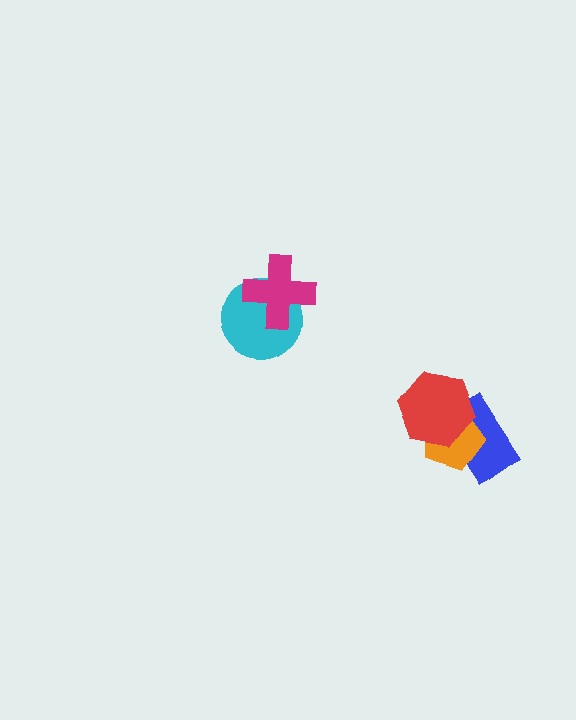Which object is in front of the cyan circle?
The magenta cross is in front of the cyan circle.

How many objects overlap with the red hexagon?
2 objects overlap with the red hexagon.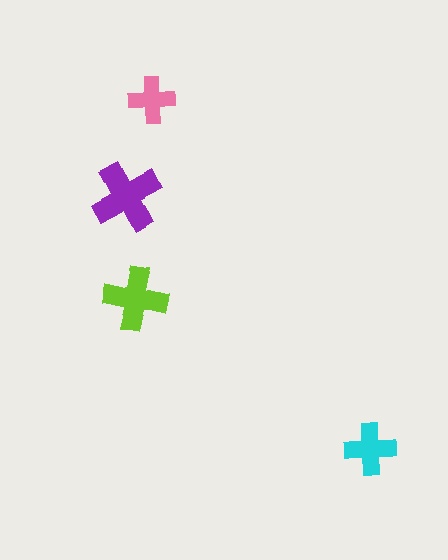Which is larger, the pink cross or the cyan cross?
The cyan one.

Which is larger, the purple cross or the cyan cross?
The purple one.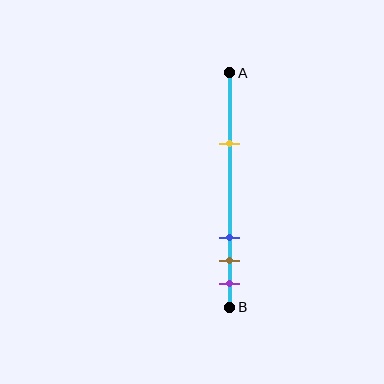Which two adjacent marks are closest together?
The brown and purple marks are the closest adjacent pair.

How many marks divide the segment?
There are 4 marks dividing the segment.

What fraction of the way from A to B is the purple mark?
The purple mark is approximately 90% (0.9) of the way from A to B.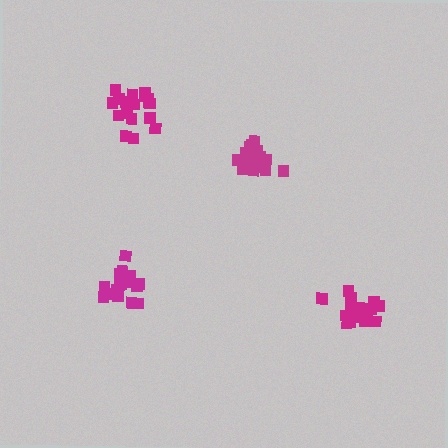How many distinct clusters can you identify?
There are 4 distinct clusters.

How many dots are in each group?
Group 1: 19 dots, Group 2: 18 dots, Group 3: 20 dots, Group 4: 20 dots (77 total).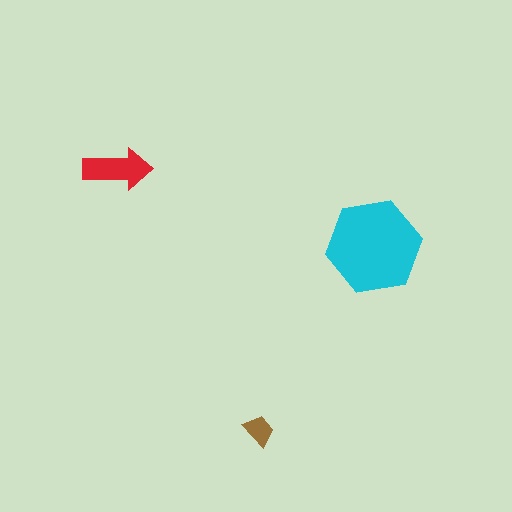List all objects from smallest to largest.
The brown trapezoid, the red arrow, the cyan hexagon.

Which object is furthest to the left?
The red arrow is leftmost.